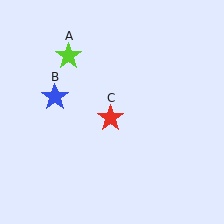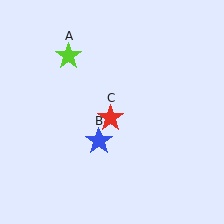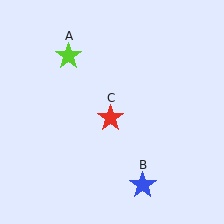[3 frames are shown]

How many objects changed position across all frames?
1 object changed position: blue star (object B).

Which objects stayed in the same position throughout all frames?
Lime star (object A) and red star (object C) remained stationary.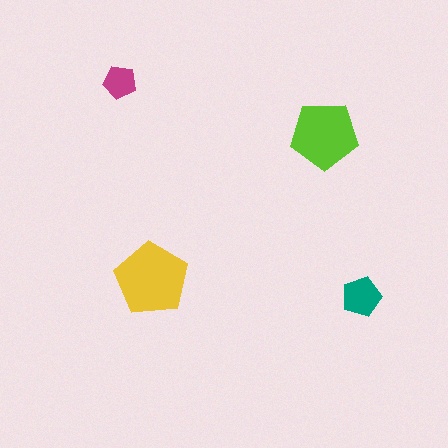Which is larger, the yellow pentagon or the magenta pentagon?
The yellow one.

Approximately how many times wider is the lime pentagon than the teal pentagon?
About 1.5 times wider.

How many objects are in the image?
There are 4 objects in the image.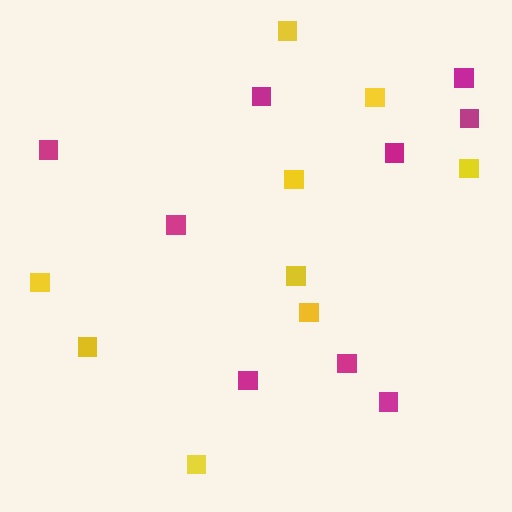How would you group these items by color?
There are 2 groups: one group of magenta squares (9) and one group of yellow squares (9).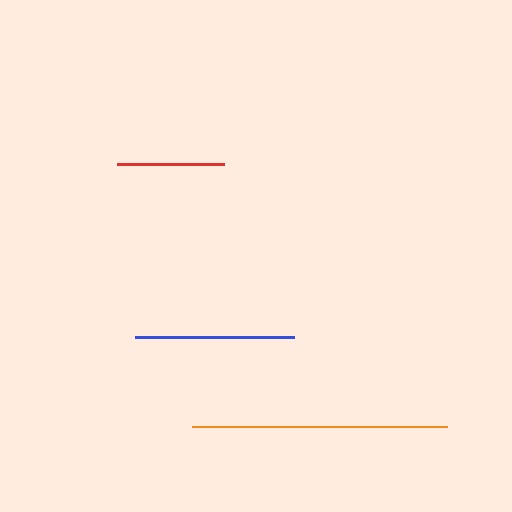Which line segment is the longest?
The orange line is the longest at approximately 256 pixels.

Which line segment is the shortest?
The red line is the shortest at approximately 107 pixels.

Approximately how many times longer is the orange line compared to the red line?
The orange line is approximately 2.4 times the length of the red line.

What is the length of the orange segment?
The orange segment is approximately 256 pixels long.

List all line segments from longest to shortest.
From longest to shortest: orange, blue, red.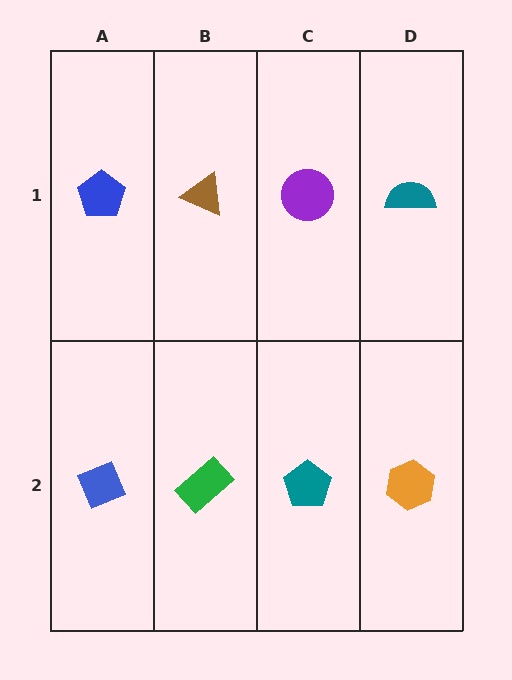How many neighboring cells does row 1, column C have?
3.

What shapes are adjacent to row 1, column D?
An orange hexagon (row 2, column D), a purple circle (row 1, column C).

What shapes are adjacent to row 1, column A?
A blue diamond (row 2, column A), a brown triangle (row 1, column B).